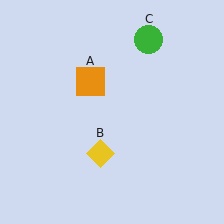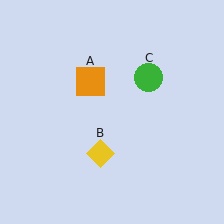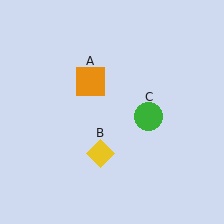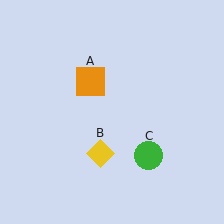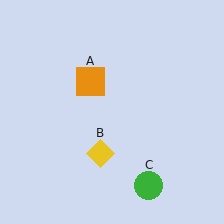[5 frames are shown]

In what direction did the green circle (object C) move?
The green circle (object C) moved down.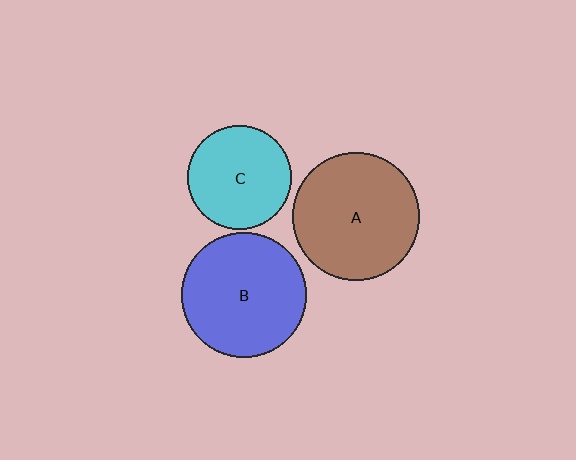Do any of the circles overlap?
No, none of the circles overlap.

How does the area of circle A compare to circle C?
Approximately 1.5 times.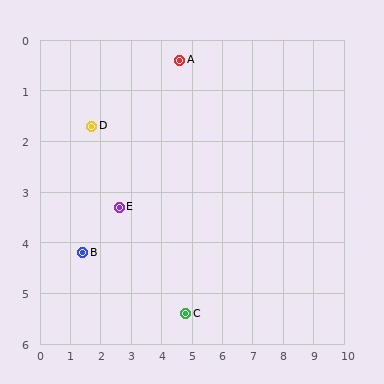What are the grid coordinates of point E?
Point E is at approximately (2.6, 3.3).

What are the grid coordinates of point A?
Point A is at approximately (4.6, 0.4).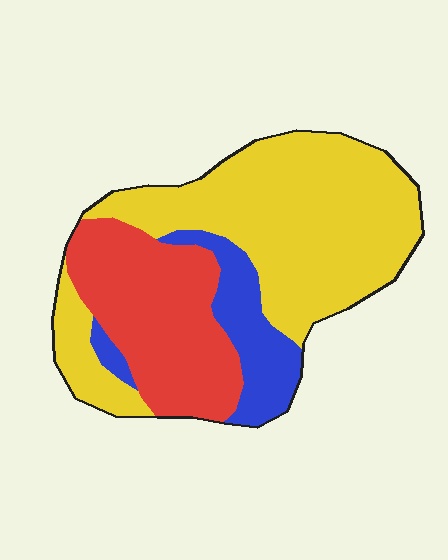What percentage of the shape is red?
Red takes up about one third (1/3) of the shape.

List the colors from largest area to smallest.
From largest to smallest: yellow, red, blue.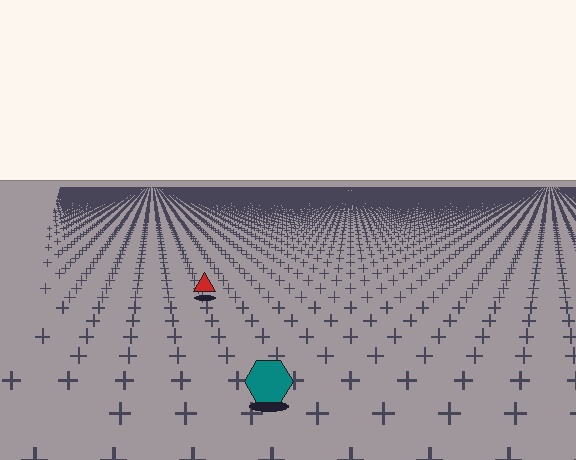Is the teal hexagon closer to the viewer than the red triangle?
Yes. The teal hexagon is closer — you can tell from the texture gradient: the ground texture is coarser near it.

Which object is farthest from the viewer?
The red triangle is farthest from the viewer. It appears smaller and the ground texture around it is denser.